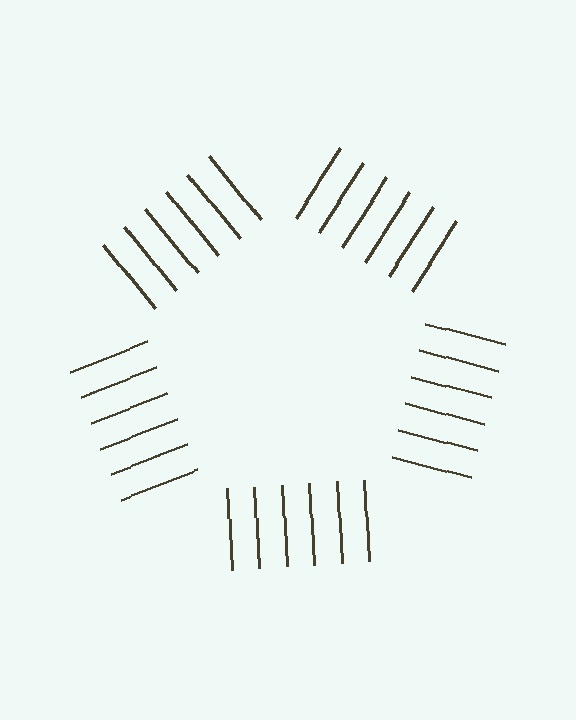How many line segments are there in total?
30 — 6 along each of the 5 edges.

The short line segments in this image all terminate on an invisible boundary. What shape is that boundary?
An illusory pentagon — the line segments terminate on its edges but no continuous stroke is drawn.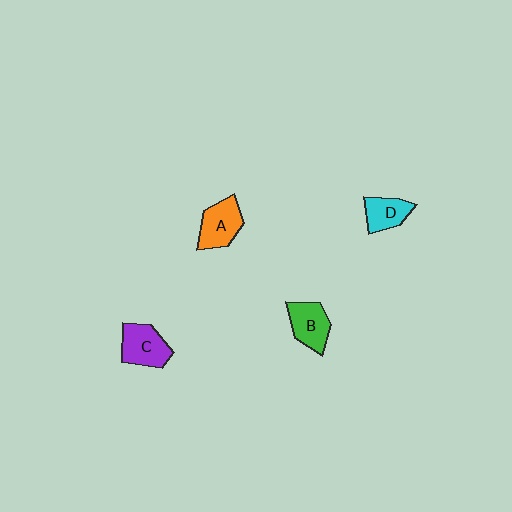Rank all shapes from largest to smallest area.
From largest to smallest: C (purple), A (orange), B (green), D (cyan).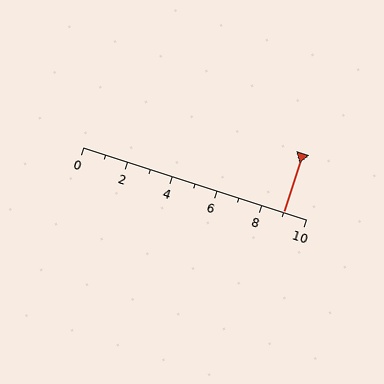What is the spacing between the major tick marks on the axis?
The major ticks are spaced 2 apart.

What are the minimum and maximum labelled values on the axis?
The axis runs from 0 to 10.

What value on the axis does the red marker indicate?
The marker indicates approximately 9.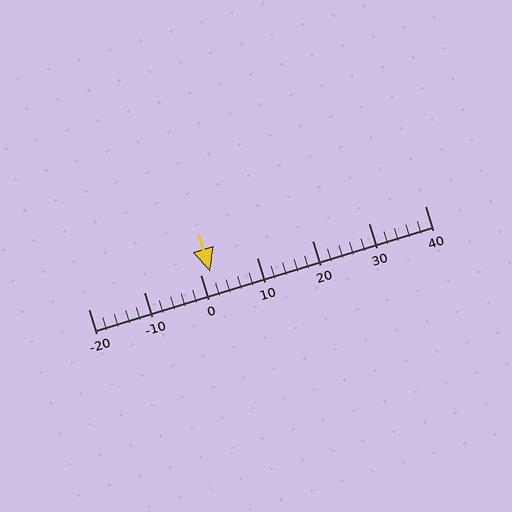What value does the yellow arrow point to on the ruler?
The yellow arrow points to approximately 2.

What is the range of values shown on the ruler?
The ruler shows values from -20 to 40.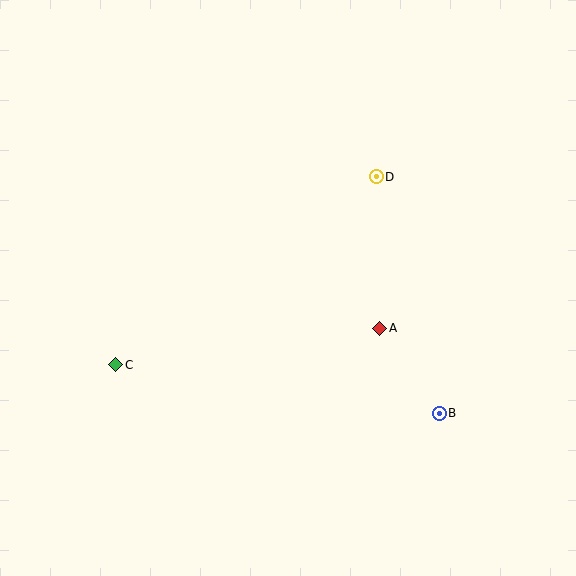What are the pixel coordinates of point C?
Point C is at (116, 365).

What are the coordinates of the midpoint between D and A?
The midpoint between D and A is at (378, 252).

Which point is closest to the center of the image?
Point A at (380, 328) is closest to the center.